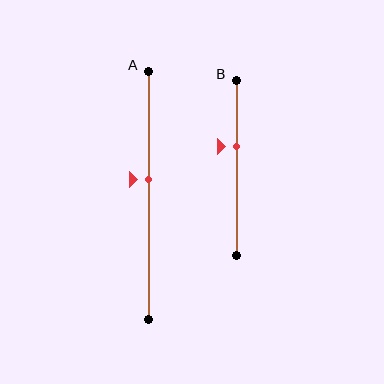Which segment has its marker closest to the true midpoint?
Segment A has its marker closest to the true midpoint.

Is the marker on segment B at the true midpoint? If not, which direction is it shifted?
No, the marker on segment B is shifted upward by about 12% of the segment length.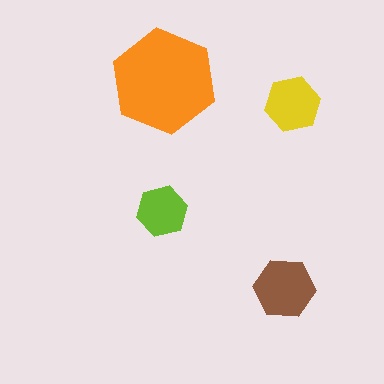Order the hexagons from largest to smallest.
the orange one, the brown one, the yellow one, the lime one.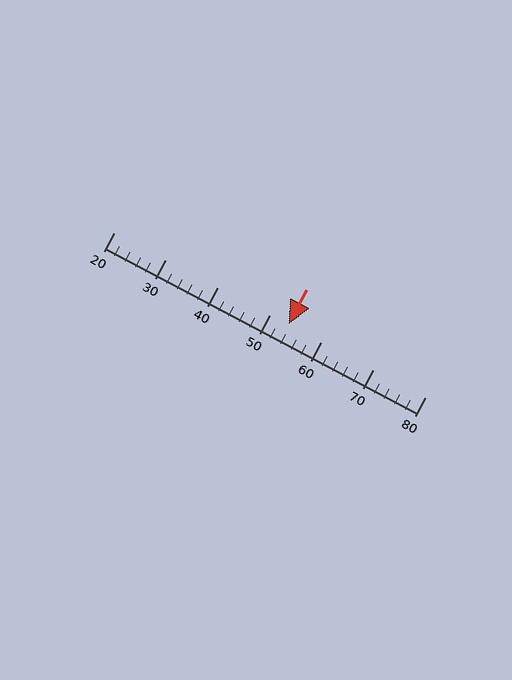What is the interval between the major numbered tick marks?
The major tick marks are spaced 10 units apart.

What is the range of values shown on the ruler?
The ruler shows values from 20 to 80.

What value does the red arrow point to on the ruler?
The red arrow points to approximately 54.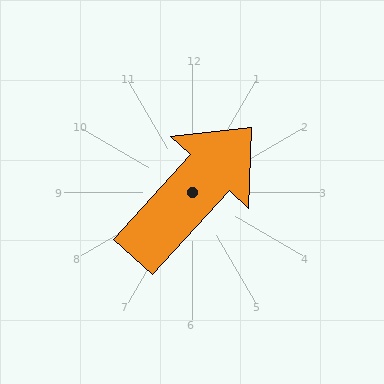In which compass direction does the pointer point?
Northeast.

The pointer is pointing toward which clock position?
Roughly 1 o'clock.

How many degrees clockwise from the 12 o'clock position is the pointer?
Approximately 42 degrees.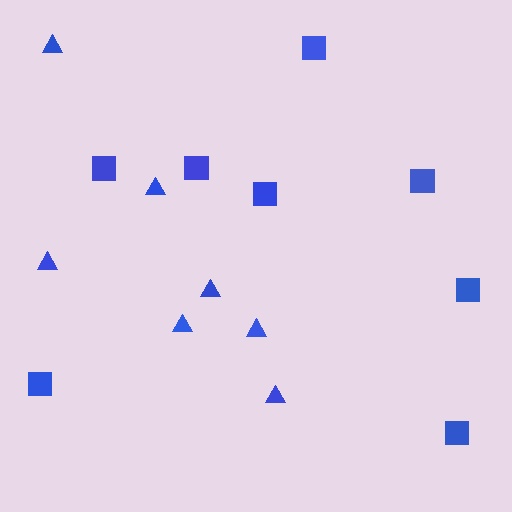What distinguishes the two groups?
There are 2 groups: one group of triangles (7) and one group of squares (8).